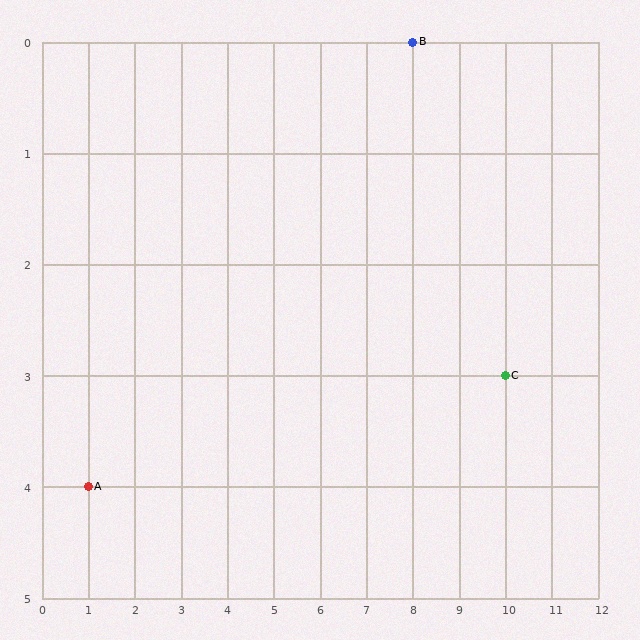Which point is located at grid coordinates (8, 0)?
Point B is at (8, 0).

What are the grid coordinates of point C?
Point C is at grid coordinates (10, 3).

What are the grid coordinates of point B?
Point B is at grid coordinates (8, 0).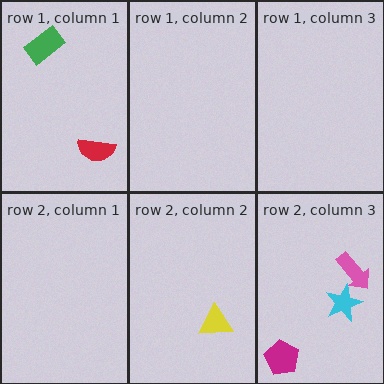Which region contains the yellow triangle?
The row 2, column 2 region.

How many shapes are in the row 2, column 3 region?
3.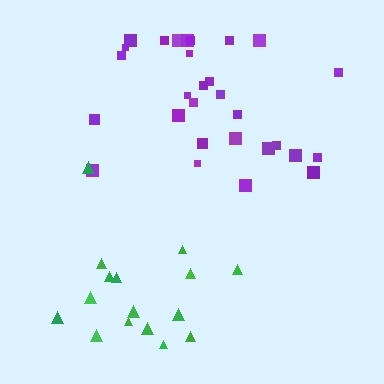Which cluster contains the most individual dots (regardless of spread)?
Purple (30).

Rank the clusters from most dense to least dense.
purple, green.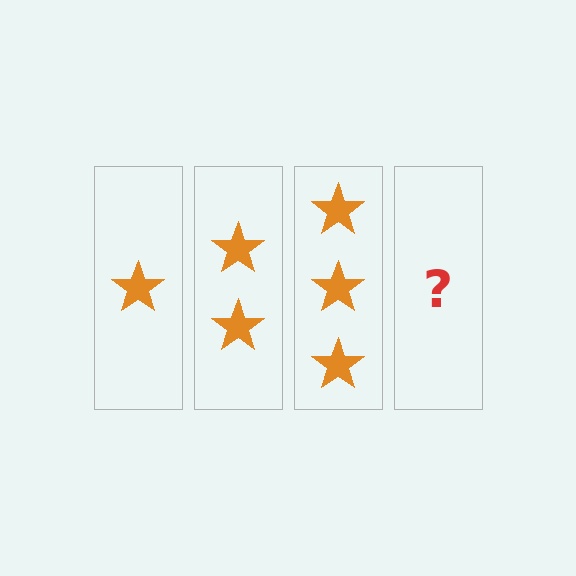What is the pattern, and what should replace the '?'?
The pattern is that each step adds one more star. The '?' should be 4 stars.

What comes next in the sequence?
The next element should be 4 stars.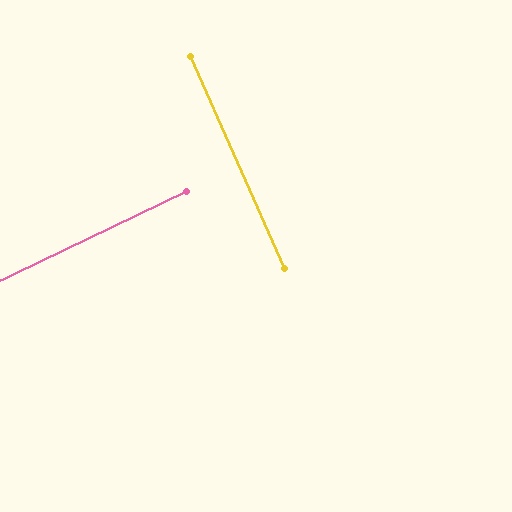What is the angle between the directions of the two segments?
Approximately 88 degrees.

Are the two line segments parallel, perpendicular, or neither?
Perpendicular — they meet at approximately 88°.